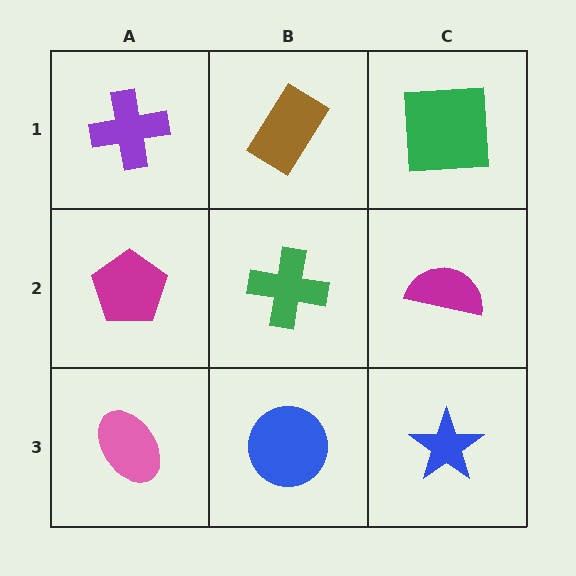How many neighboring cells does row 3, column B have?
3.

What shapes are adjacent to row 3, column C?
A magenta semicircle (row 2, column C), a blue circle (row 3, column B).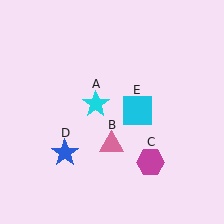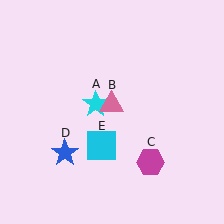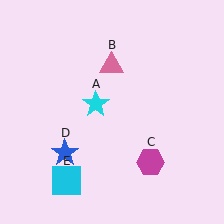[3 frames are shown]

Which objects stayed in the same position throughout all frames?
Cyan star (object A) and magenta hexagon (object C) and blue star (object D) remained stationary.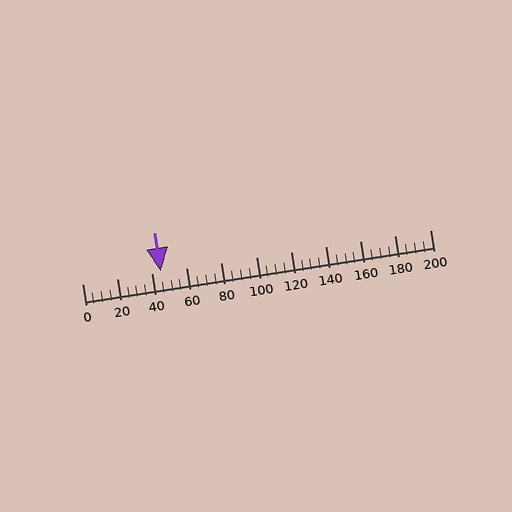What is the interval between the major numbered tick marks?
The major tick marks are spaced 20 units apart.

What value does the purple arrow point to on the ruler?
The purple arrow points to approximately 45.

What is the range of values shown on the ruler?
The ruler shows values from 0 to 200.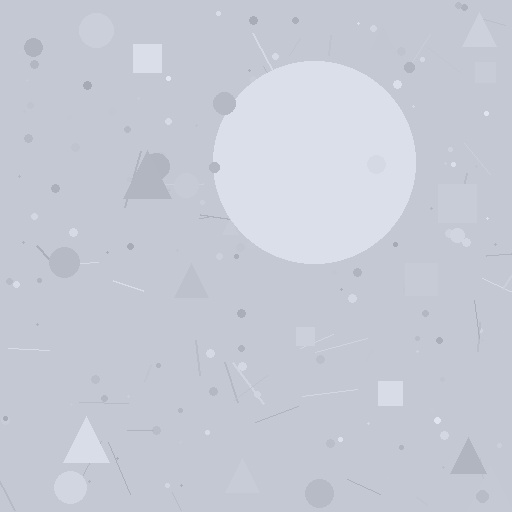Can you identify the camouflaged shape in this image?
The camouflaged shape is a circle.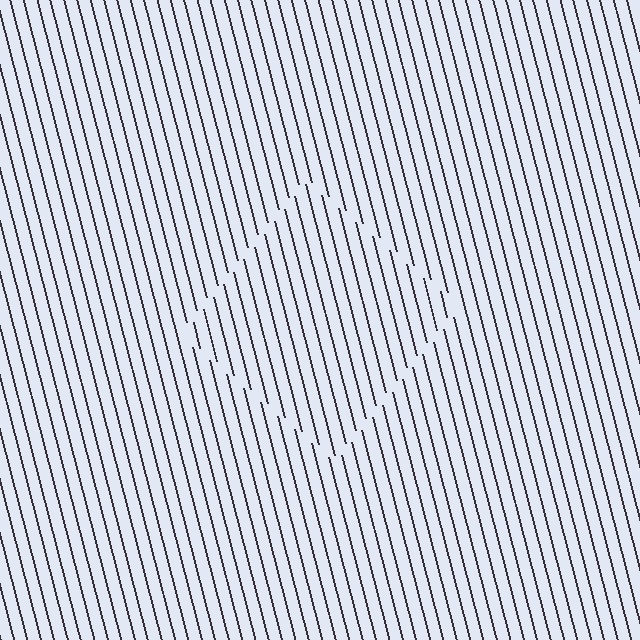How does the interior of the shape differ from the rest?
The interior of the shape contains the same grating, shifted by half a period — the contour is defined by the phase discontinuity where line-ends from the inner and outer gratings abut.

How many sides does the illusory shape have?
4 sides — the line-ends trace a square.